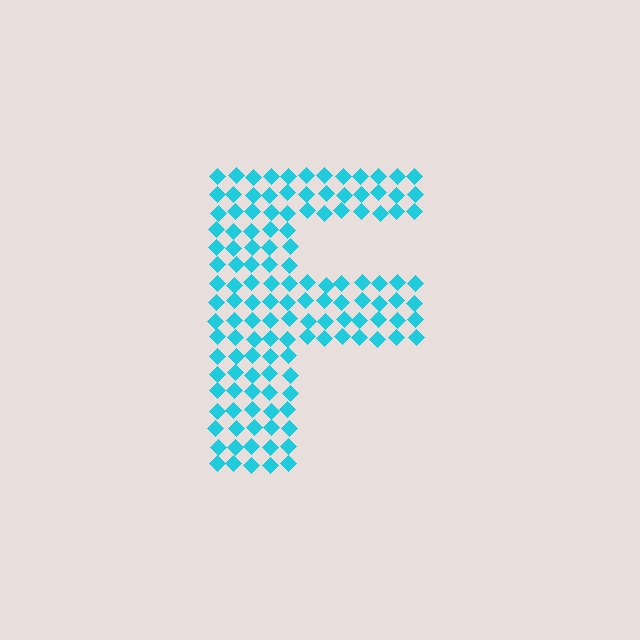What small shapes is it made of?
It is made of small diamonds.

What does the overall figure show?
The overall figure shows the letter F.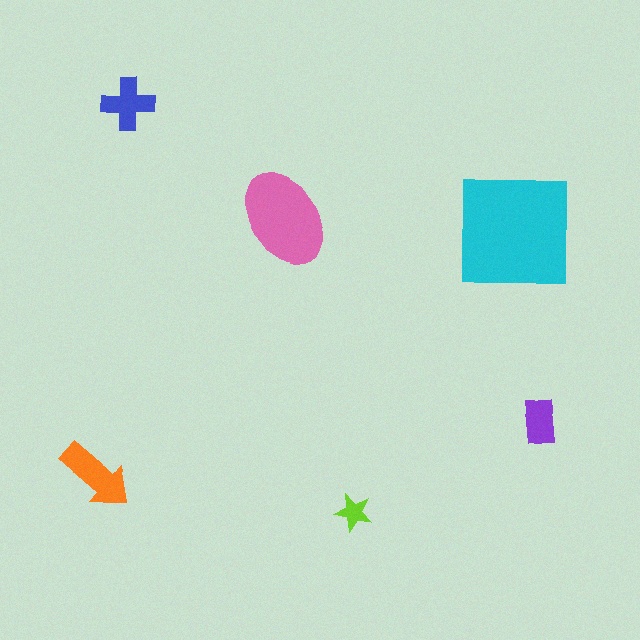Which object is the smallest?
The lime star.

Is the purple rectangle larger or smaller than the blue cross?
Smaller.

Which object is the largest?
The cyan square.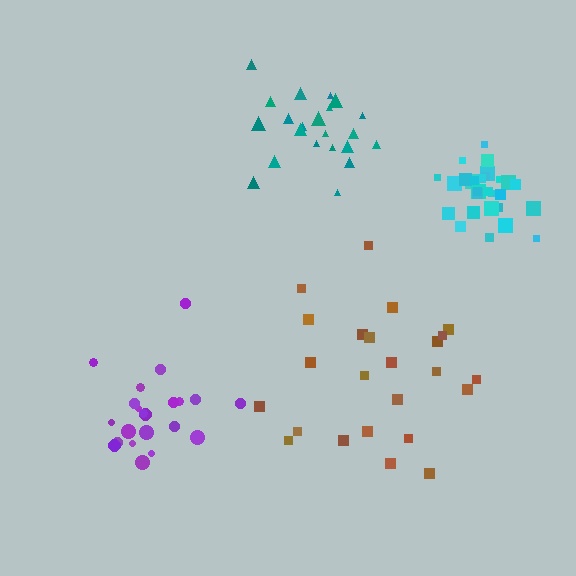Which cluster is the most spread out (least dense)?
Brown.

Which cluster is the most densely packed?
Cyan.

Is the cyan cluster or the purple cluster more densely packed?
Cyan.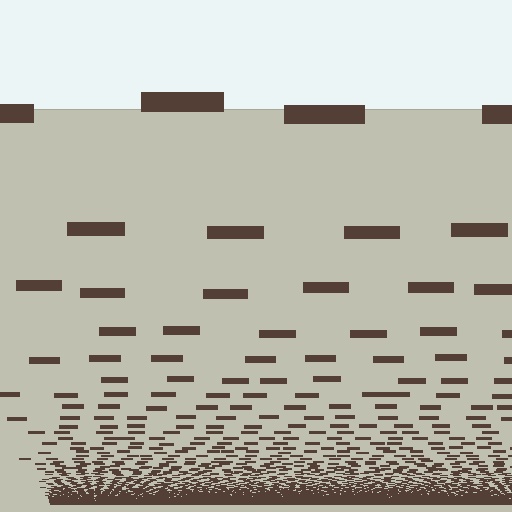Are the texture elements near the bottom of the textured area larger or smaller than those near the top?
Smaller. The gradient is inverted — elements near the bottom are smaller and denser.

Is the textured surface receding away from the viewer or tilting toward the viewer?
The surface appears to tilt toward the viewer. Texture elements get larger and sparser toward the top.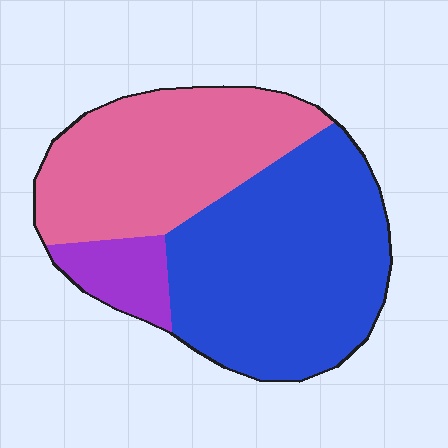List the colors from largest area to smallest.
From largest to smallest: blue, pink, purple.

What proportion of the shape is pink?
Pink covers 39% of the shape.